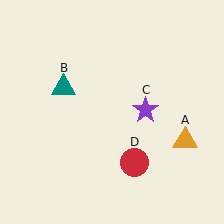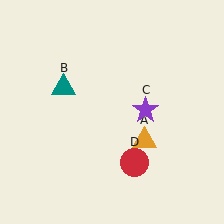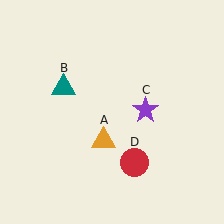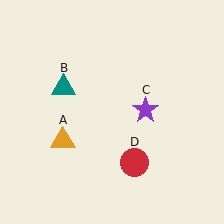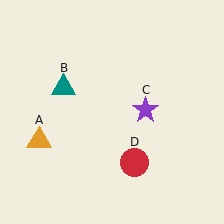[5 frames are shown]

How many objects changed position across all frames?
1 object changed position: orange triangle (object A).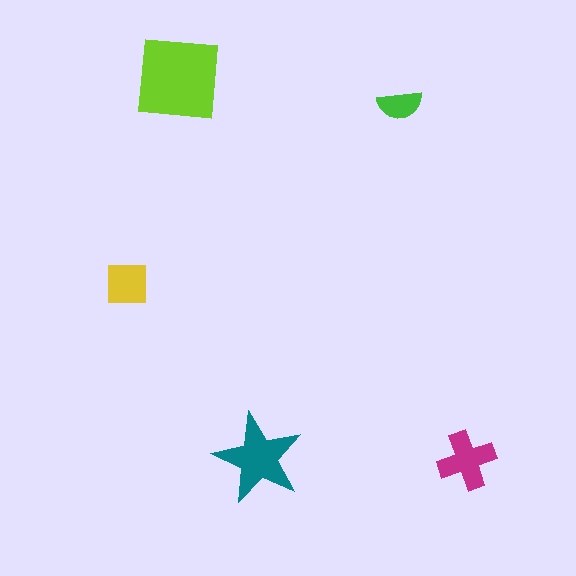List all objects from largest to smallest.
The lime square, the teal star, the magenta cross, the yellow square, the green semicircle.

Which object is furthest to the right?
The magenta cross is rightmost.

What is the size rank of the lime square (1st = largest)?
1st.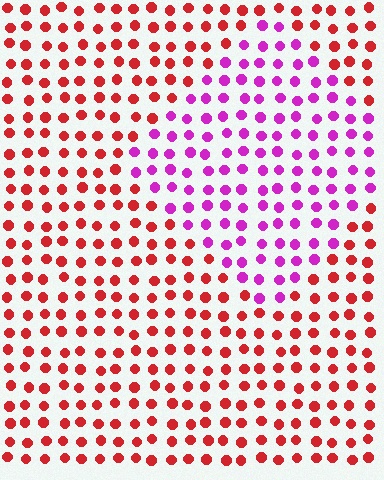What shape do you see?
I see a diamond.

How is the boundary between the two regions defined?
The boundary is defined purely by a slight shift in hue (about 54 degrees). Spacing, size, and orientation are identical on both sides.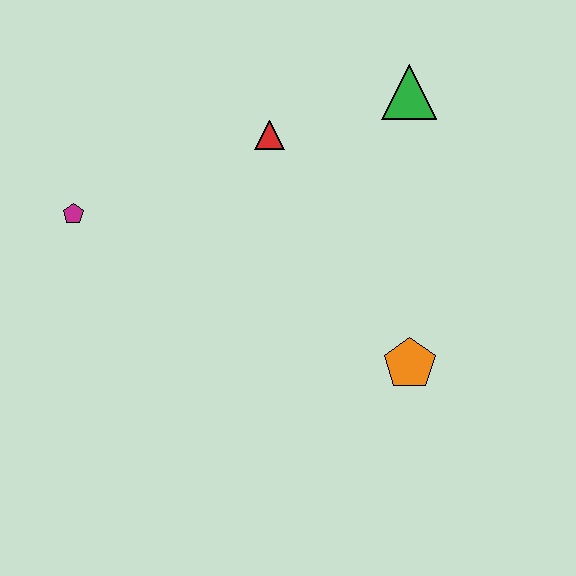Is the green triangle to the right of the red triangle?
Yes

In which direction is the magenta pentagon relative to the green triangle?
The magenta pentagon is to the left of the green triangle.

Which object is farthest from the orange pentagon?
The magenta pentagon is farthest from the orange pentagon.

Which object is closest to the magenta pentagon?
The red triangle is closest to the magenta pentagon.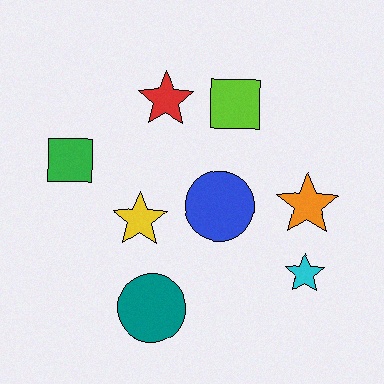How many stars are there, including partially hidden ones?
There are 4 stars.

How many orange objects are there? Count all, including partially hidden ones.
There is 1 orange object.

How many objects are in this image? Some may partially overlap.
There are 8 objects.